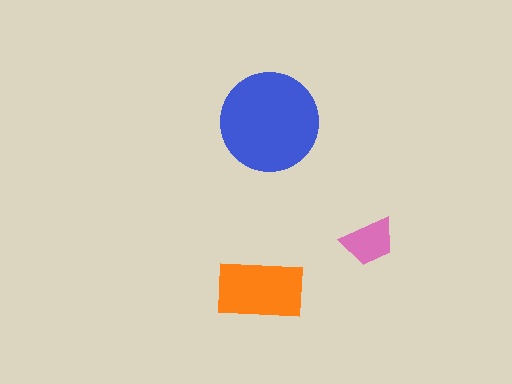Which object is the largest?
The blue circle.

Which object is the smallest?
The pink trapezoid.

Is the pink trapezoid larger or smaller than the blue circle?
Smaller.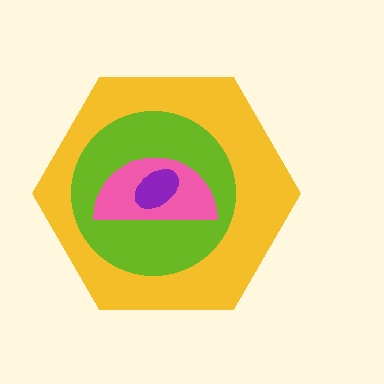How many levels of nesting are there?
4.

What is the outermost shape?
The yellow hexagon.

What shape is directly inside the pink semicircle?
The purple ellipse.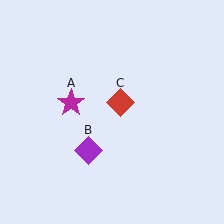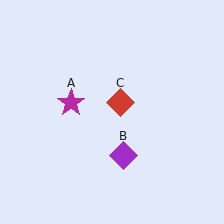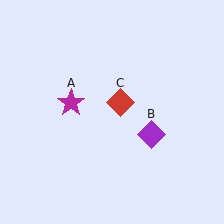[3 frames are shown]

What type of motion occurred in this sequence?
The purple diamond (object B) rotated counterclockwise around the center of the scene.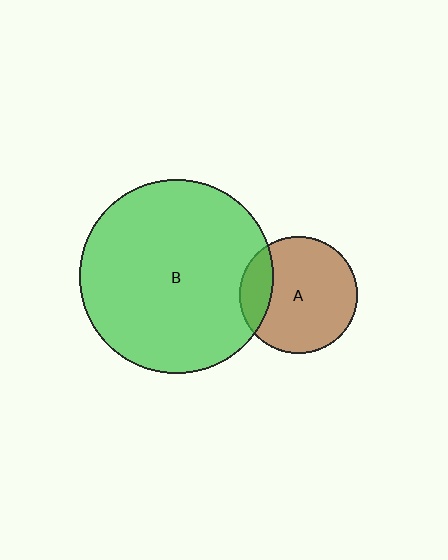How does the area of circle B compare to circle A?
Approximately 2.7 times.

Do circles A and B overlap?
Yes.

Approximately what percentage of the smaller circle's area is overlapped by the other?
Approximately 20%.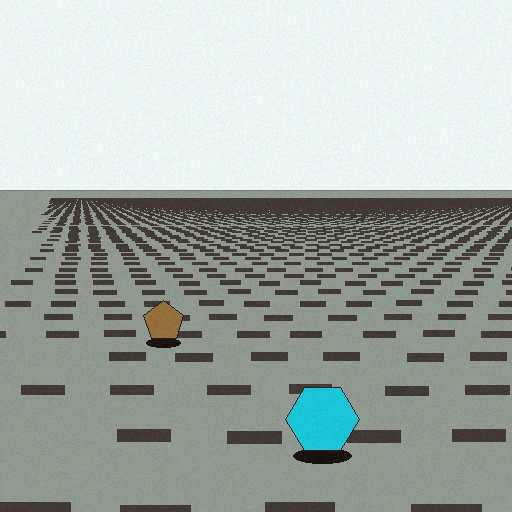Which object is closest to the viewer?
The cyan hexagon is closest. The texture marks near it are larger and more spread out.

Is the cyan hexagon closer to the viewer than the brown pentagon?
Yes. The cyan hexagon is closer — you can tell from the texture gradient: the ground texture is coarser near it.